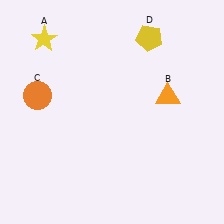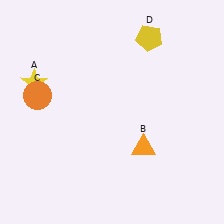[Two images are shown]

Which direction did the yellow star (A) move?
The yellow star (A) moved down.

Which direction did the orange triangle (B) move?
The orange triangle (B) moved down.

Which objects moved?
The objects that moved are: the yellow star (A), the orange triangle (B).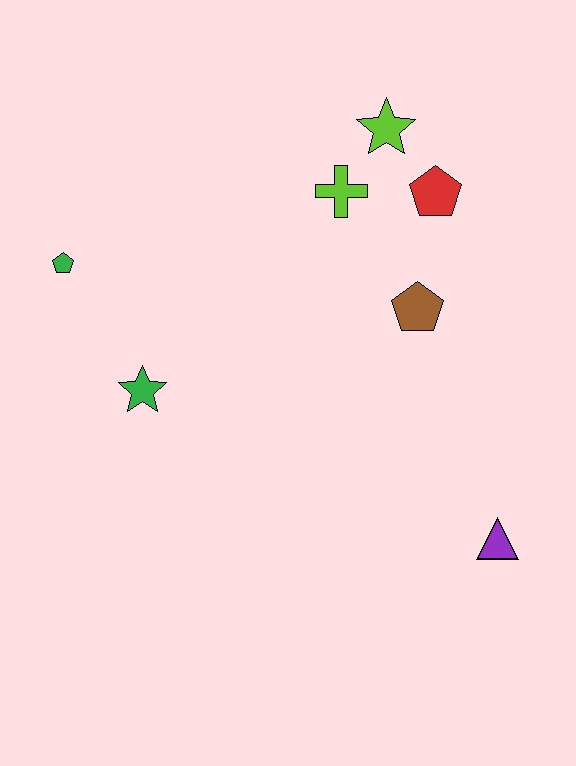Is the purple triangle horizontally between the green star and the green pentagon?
No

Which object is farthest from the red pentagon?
The green pentagon is farthest from the red pentagon.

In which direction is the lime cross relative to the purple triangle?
The lime cross is above the purple triangle.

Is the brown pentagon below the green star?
No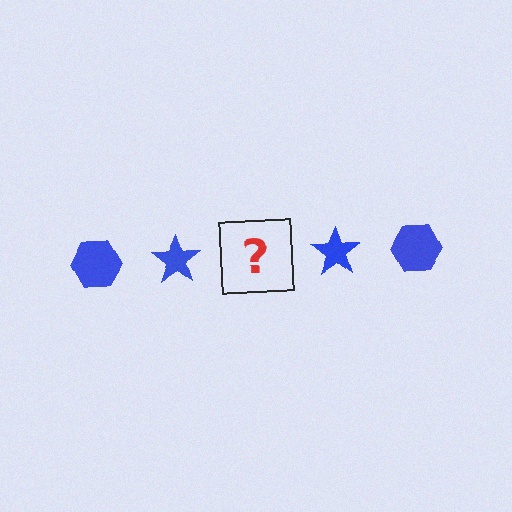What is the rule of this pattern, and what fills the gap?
The rule is that the pattern cycles through hexagon, star shapes in blue. The gap should be filled with a blue hexagon.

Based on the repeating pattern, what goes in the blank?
The blank should be a blue hexagon.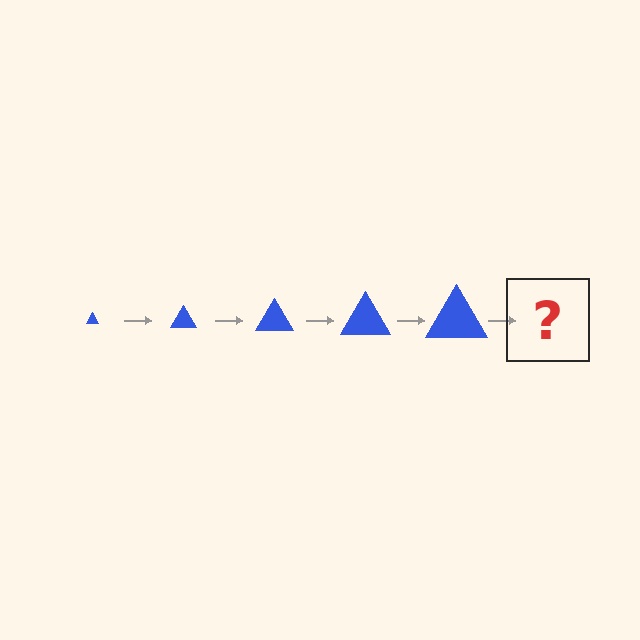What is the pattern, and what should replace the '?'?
The pattern is that the triangle gets progressively larger each step. The '?' should be a blue triangle, larger than the previous one.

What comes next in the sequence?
The next element should be a blue triangle, larger than the previous one.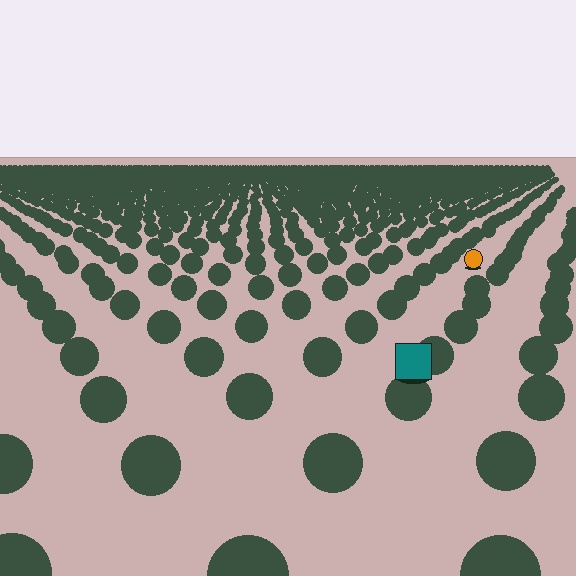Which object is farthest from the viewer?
The orange circle is farthest from the viewer. It appears smaller and the ground texture around it is denser.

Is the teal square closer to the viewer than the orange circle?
Yes. The teal square is closer — you can tell from the texture gradient: the ground texture is coarser near it.